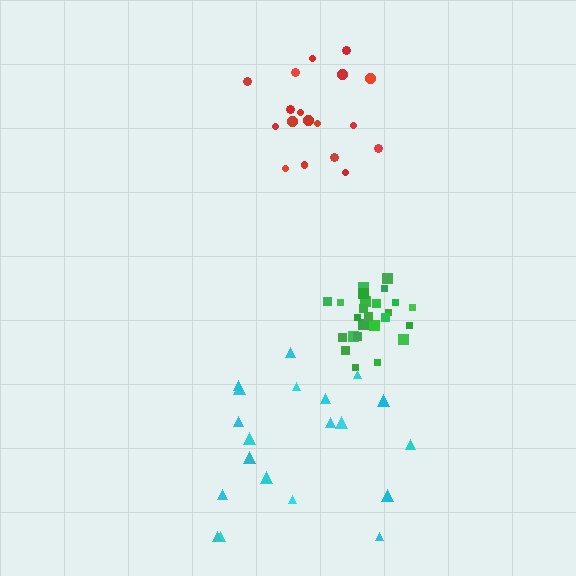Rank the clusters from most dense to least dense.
green, red, cyan.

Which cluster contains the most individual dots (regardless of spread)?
Green (25).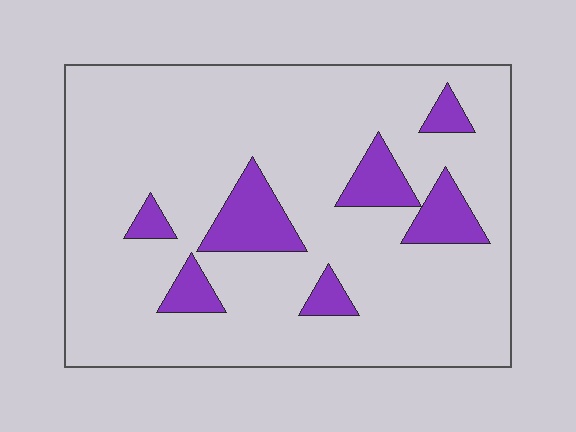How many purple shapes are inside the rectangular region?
7.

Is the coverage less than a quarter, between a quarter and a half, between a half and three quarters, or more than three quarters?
Less than a quarter.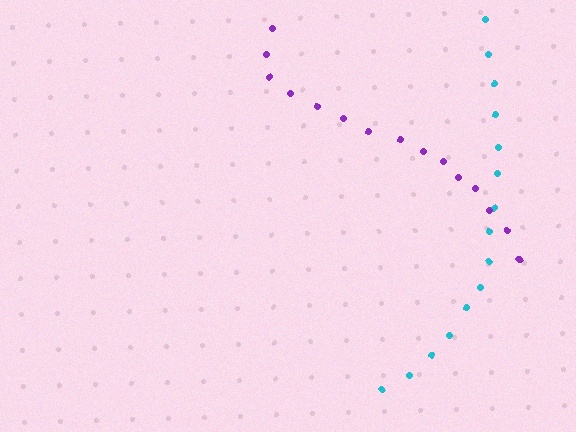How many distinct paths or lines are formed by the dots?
There are 2 distinct paths.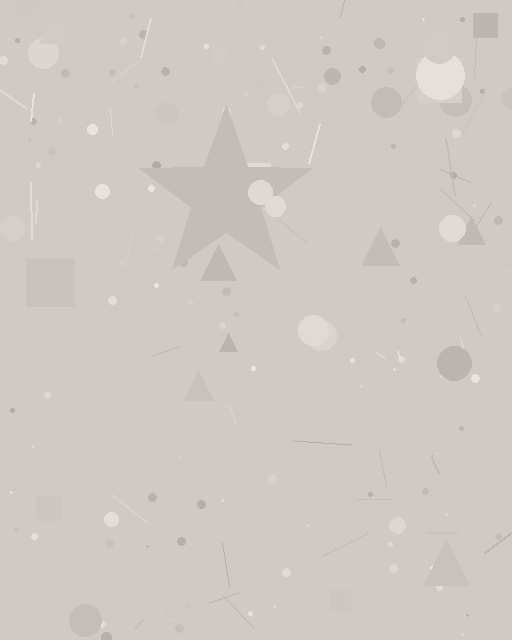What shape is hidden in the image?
A star is hidden in the image.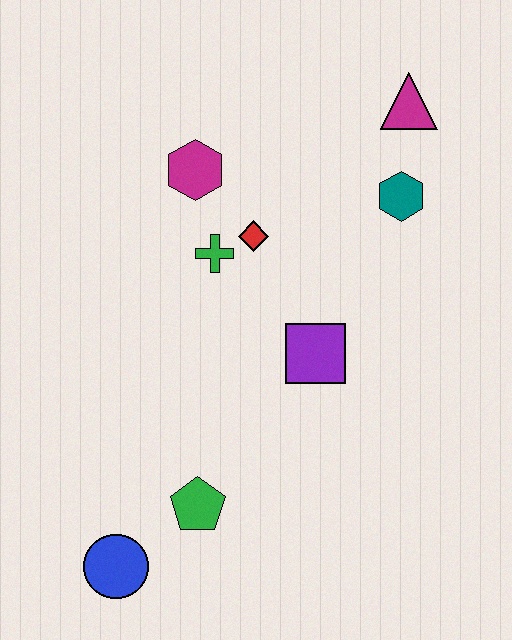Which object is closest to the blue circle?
The green pentagon is closest to the blue circle.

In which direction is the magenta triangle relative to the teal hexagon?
The magenta triangle is above the teal hexagon.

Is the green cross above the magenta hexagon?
No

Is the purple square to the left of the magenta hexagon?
No